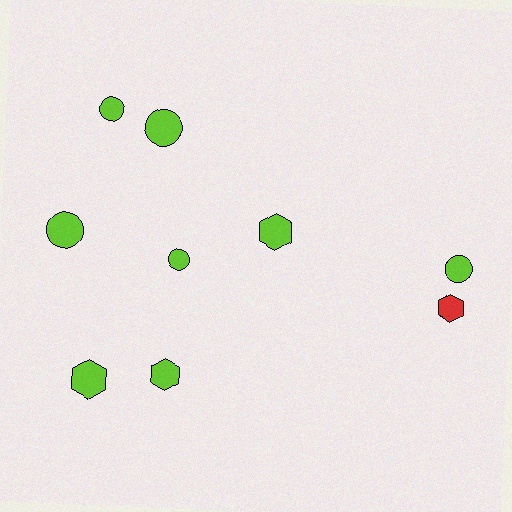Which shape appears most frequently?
Circle, with 5 objects.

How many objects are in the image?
There are 9 objects.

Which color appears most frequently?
Lime, with 8 objects.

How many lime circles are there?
There are 5 lime circles.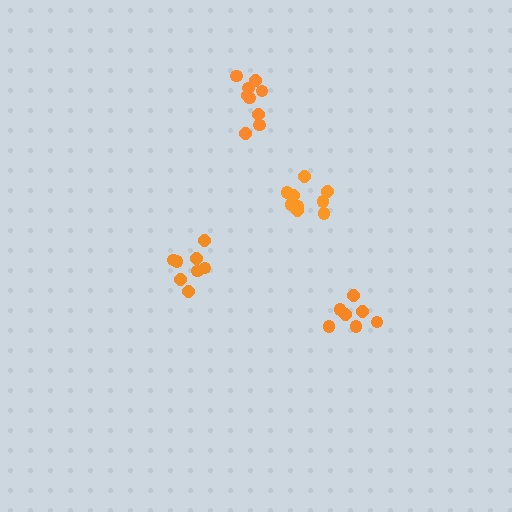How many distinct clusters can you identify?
There are 4 distinct clusters.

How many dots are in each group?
Group 1: 8 dots, Group 2: 9 dots, Group 3: 7 dots, Group 4: 9 dots (33 total).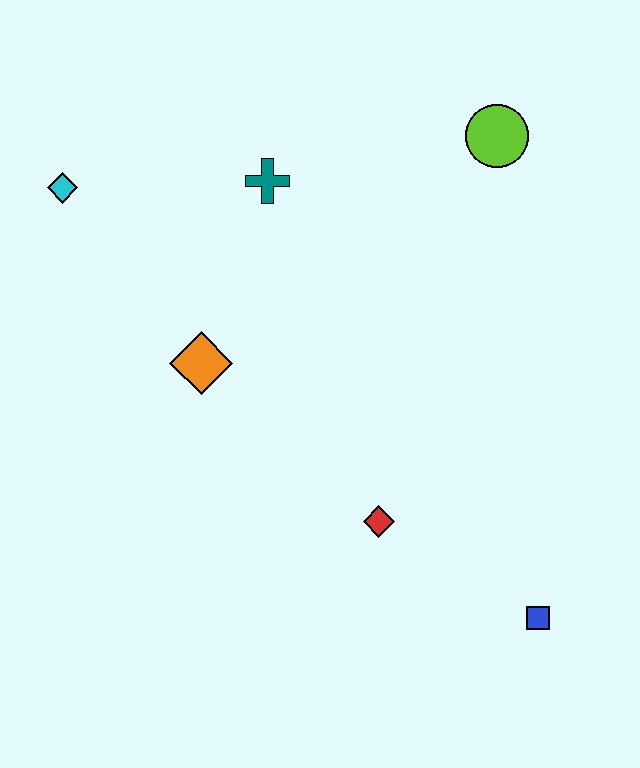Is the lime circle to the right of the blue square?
No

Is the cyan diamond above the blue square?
Yes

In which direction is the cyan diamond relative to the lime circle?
The cyan diamond is to the left of the lime circle.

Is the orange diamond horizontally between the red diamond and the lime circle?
No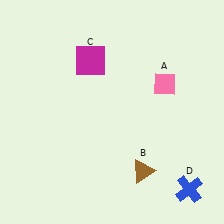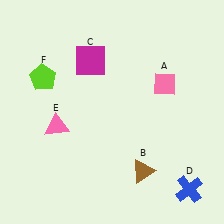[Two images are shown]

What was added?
A pink triangle (E), a lime pentagon (F) were added in Image 2.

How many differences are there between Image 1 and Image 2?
There are 2 differences between the two images.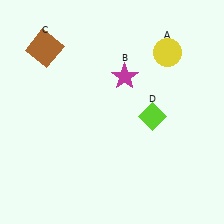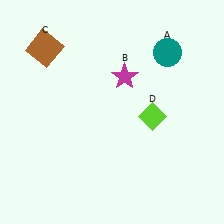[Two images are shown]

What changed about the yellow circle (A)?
In Image 1, A is yellow. In Image 2, it changed to teal.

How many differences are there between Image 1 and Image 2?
There is 1 difference between the two images.